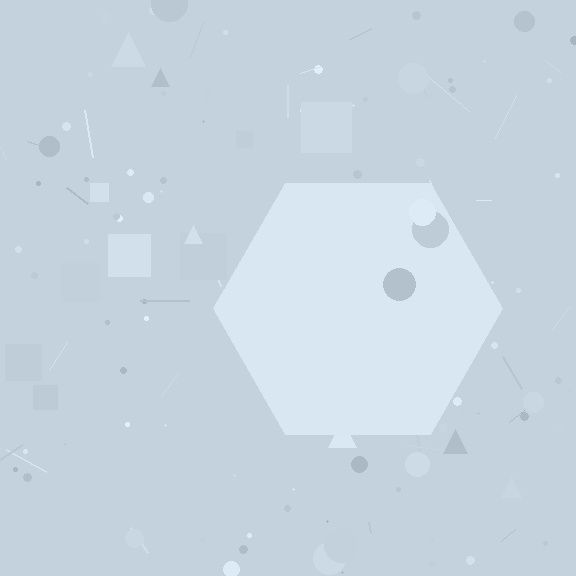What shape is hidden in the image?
A hexagon is hidden in the image.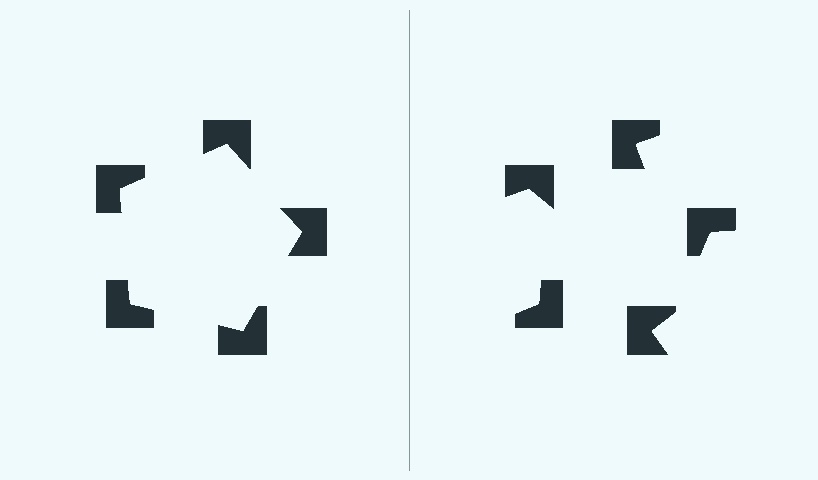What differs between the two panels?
The notched squares are positioned identically on both sides; only the wedge orientations differ. On the left they align to a pentagon; on the right they are misaligned.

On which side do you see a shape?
An illusory pentagon appears on the left side. On the right side the wedge cuts are rotated, so no coherent shape forms.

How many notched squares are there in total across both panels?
10 — 5 on each side.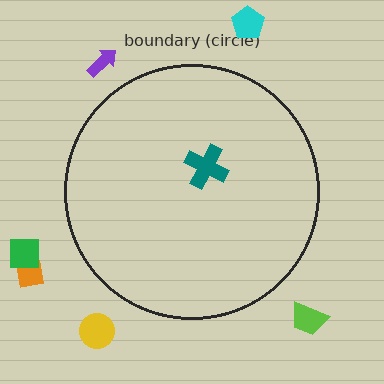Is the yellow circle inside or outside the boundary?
Outside.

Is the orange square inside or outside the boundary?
Outside.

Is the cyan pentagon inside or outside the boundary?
Outside.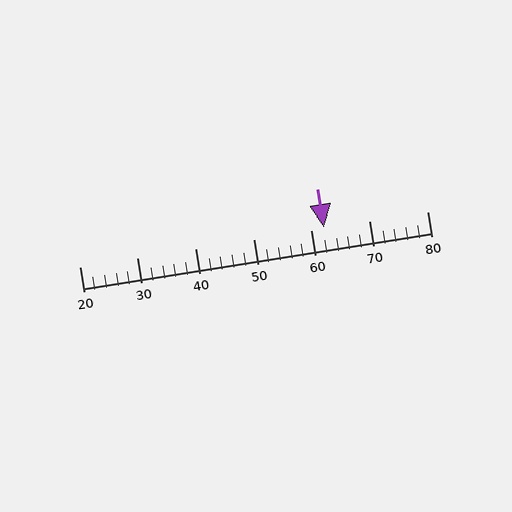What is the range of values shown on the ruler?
The ruler shows values from 20 to 80.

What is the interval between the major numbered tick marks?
The major tick marks are spaced 10 units apart.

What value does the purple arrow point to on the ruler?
The purple arrow points to approximately 62.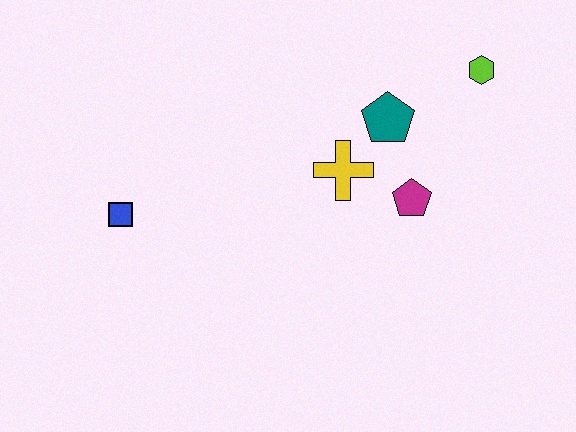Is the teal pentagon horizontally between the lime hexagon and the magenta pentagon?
No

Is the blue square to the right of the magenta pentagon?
No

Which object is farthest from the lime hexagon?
The blue square is farthest from the lime hexagon.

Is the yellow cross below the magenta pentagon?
No